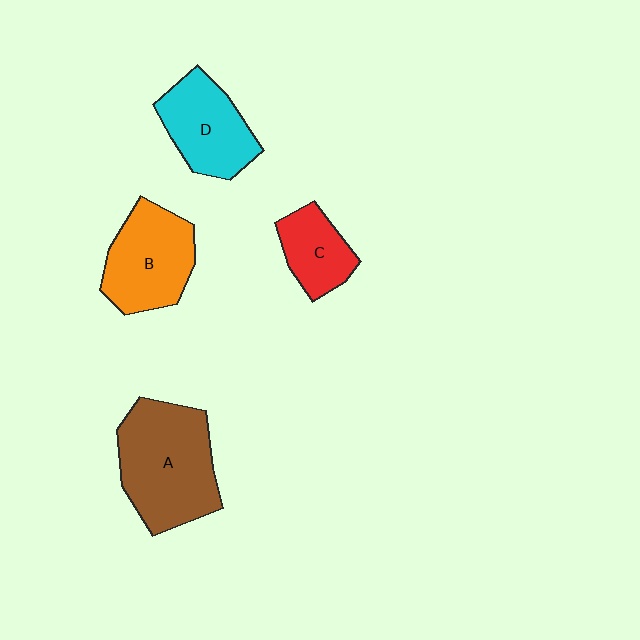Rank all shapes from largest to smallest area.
From largest to smallest: A (brown), B (orange), D (cyan), C (red).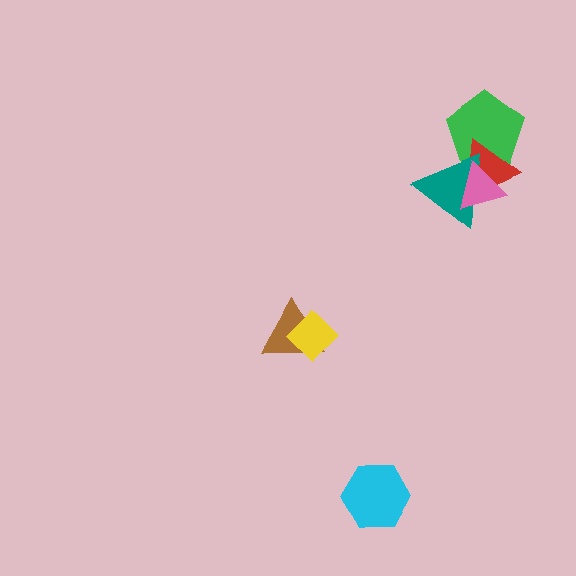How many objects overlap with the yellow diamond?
1 object overlaps with the yellow diamond.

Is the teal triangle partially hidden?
Yes, it is partially covered by another shape.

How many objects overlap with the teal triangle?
3 objects overlap with the teal triangle.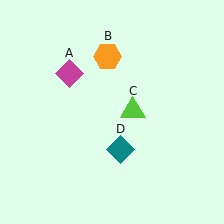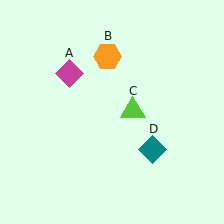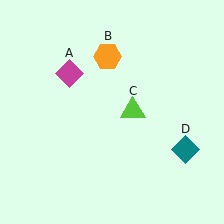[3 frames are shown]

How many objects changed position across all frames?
1 object changed position: teal diamond (object D).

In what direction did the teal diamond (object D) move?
The teal diamond (object D) moved right.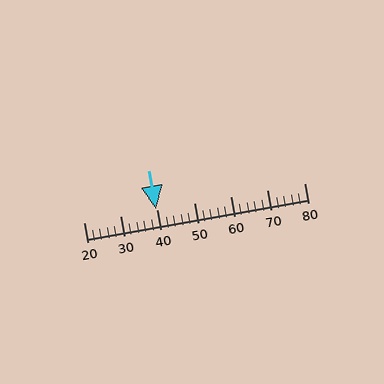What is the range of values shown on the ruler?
The ruler shows values from 20 to 80.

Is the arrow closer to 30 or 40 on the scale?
The arrow is closer to 40.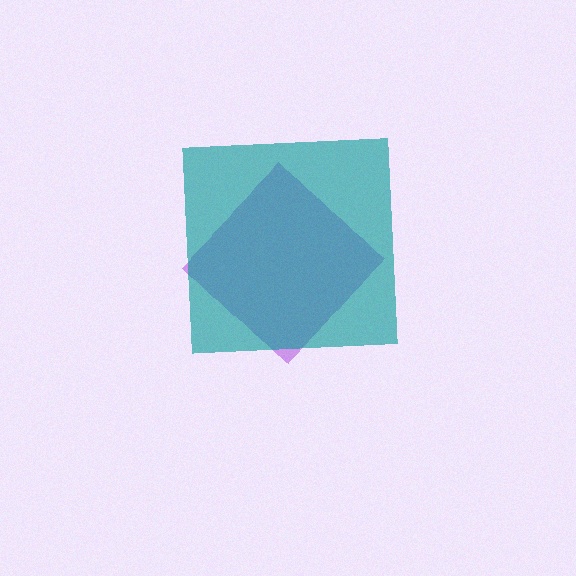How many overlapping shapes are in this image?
There are 2 overlapping shapes in the image.